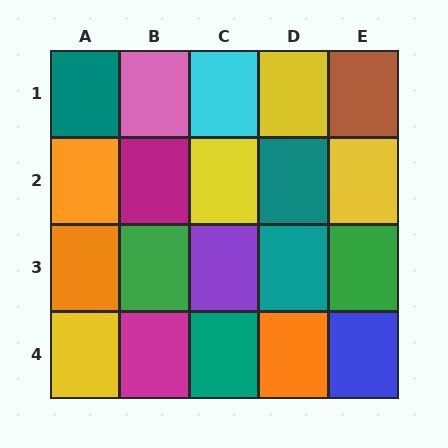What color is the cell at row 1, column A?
Teal.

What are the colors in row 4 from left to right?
Yellow, magenta, teal, orange, blue.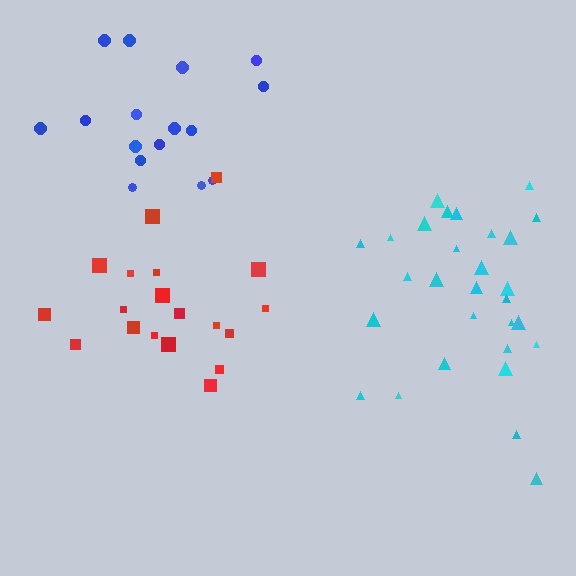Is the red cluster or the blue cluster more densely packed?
Red.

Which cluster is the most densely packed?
Cyan.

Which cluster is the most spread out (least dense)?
Blue.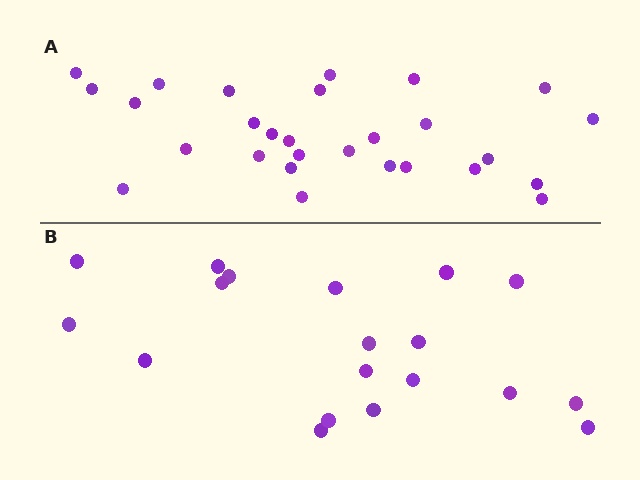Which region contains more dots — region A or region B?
Region A (the top region) has more dots.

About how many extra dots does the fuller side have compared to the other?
Region A has roughly 8 or so more dots than region B.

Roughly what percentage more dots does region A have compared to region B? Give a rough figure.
About 45% more.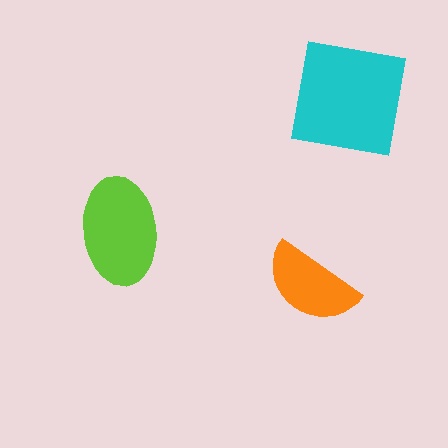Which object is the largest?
The cyan square.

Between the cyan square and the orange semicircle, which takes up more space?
The cyan square.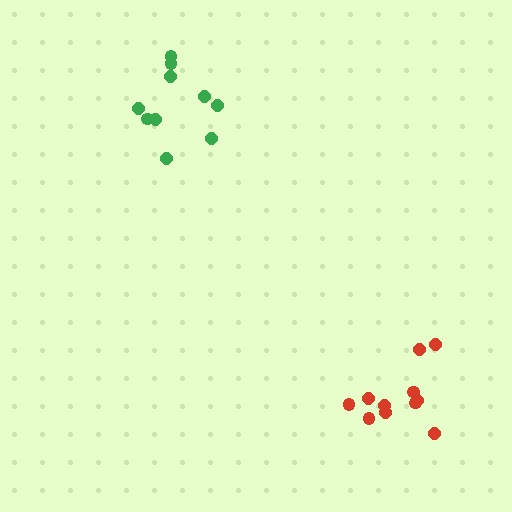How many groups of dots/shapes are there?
There are 2 groups.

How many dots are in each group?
Group 1: 11 dots, Group 2: 10 dots (21 total).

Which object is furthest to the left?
The green cluster is leftmost.